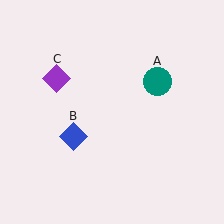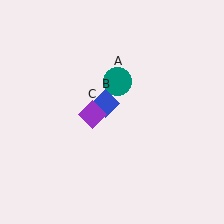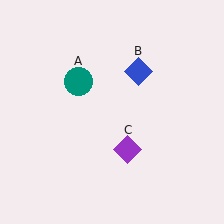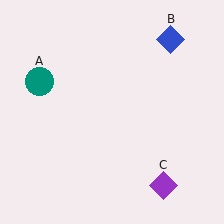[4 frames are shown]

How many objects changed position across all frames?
3 objects changed position: teal circle (object A), blue diamond (object B), purple diamond (object C).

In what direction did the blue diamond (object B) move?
The blue diamond (object B) moved up and to the right.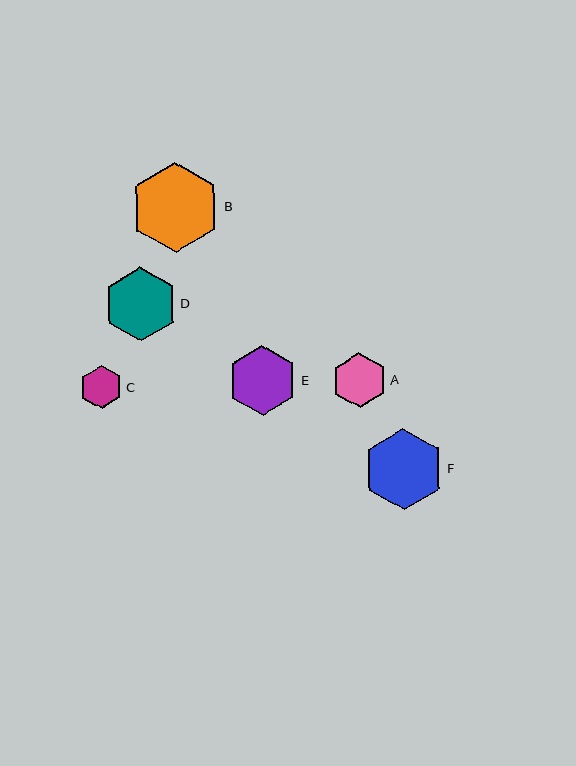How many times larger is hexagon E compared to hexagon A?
Hexagon E is approximately 1.3 times the size of hexagon A.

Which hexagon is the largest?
Hexagon B is the largest with a size of approximately 90 pixels.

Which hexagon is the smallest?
Hexagon C is the smallest with a size of approximately 43 pixels.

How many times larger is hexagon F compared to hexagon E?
Hexagon F is approximately 1.2 times the size of hexagon E.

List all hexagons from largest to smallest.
From largest to smallest: B, F, D, E, A, C.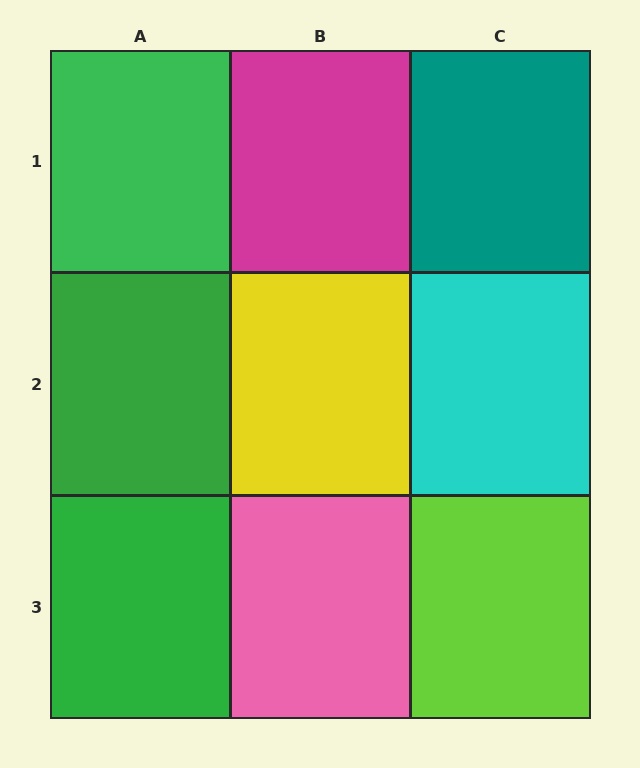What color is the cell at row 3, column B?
Pink.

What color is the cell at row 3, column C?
Lime.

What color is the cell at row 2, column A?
Green.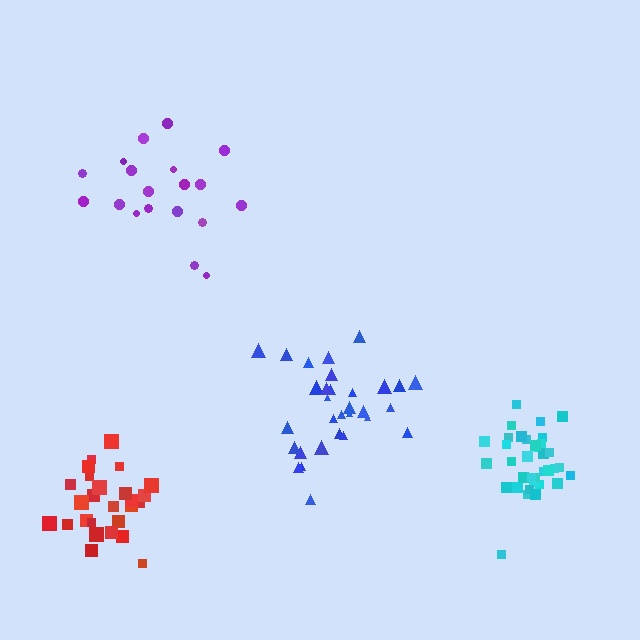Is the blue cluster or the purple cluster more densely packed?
Blue.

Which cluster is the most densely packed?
Cyan.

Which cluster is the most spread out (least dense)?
Purple.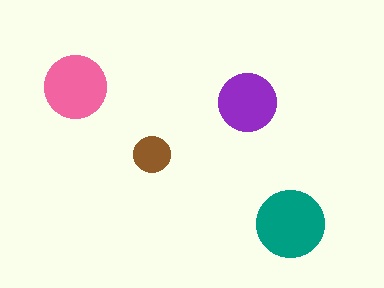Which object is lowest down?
The teal circle is bottommost.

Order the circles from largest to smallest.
the teal one, the pink one, the purple one, the brown one.